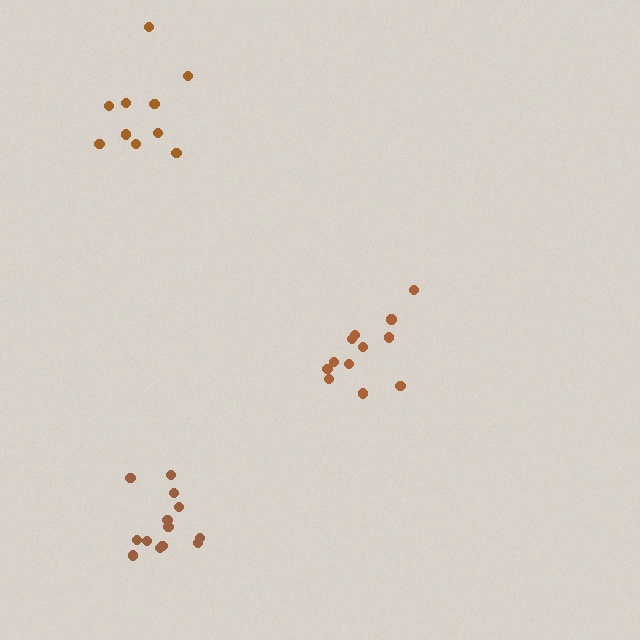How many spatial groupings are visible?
There are 3 spatial groupings.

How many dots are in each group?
Group 1: 12 dots, Group 2: 10 dots, Group 3: 13 dots (35 total).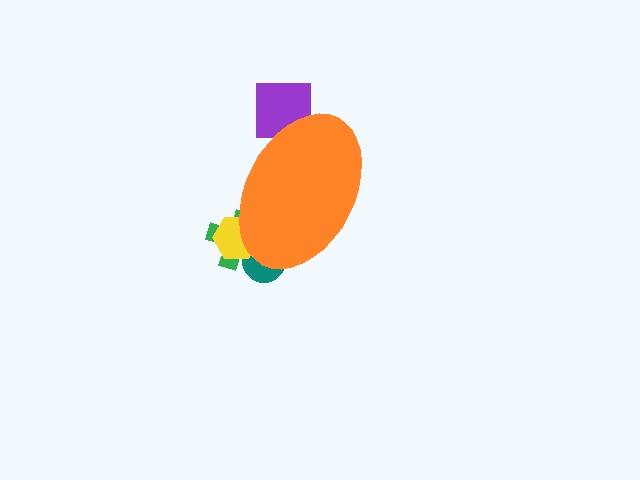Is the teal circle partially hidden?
Yes, the teal circle is partially hidden behind the orange ellipse.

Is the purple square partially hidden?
Yes, the purple square is partially hidden behind the orange ellipse.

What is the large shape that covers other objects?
An orange ellipse.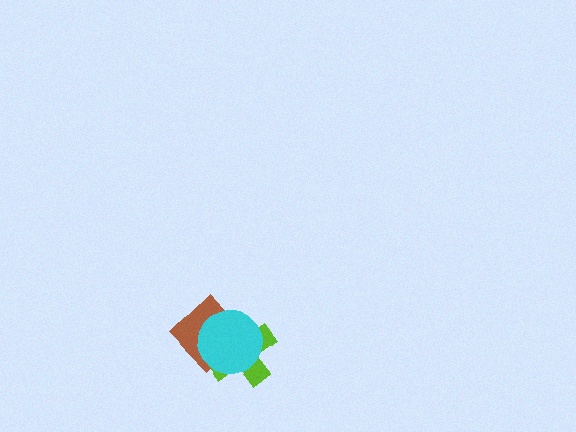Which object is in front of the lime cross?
The cyan circle is in front of the lime cross.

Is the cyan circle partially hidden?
No, no other shape covers it.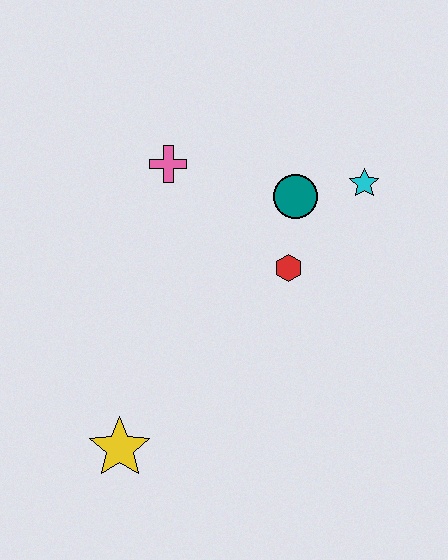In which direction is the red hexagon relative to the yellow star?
The red hexagon is above the yellow star.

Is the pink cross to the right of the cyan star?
No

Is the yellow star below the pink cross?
Yes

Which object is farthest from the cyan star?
The yellow star is farthest from the cyan star.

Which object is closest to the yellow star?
The red hexagon is closest to the yellow star.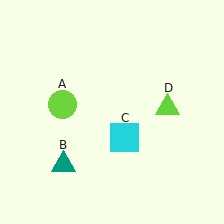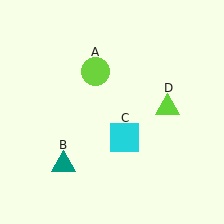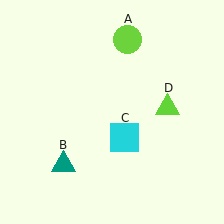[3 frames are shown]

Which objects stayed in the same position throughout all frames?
Teal triangle (object B) and cyan square (object C) and lime triangle (object D) remained stationary.